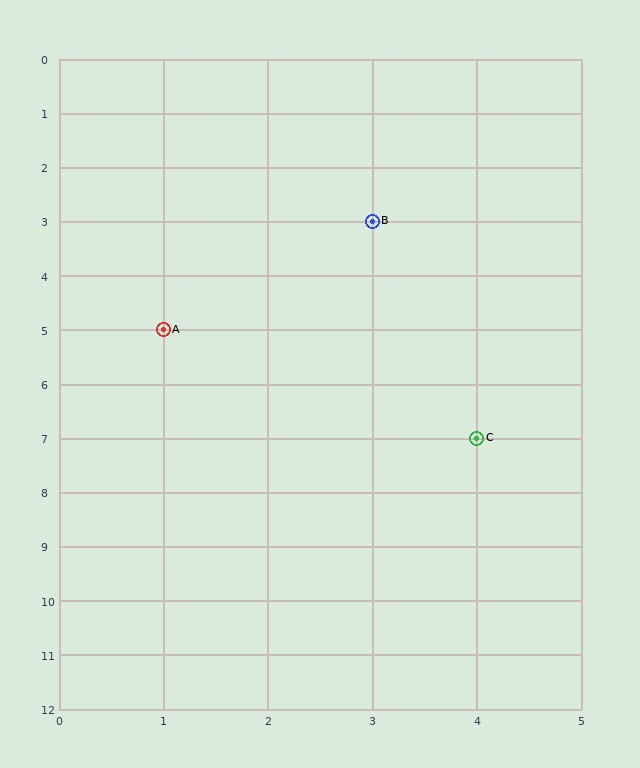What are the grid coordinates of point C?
Point C is at grid coordinates (4, 7).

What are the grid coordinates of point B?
Point B is at grid coordinates (3, 3).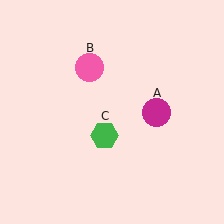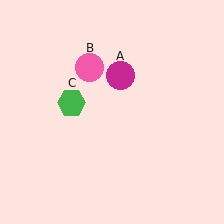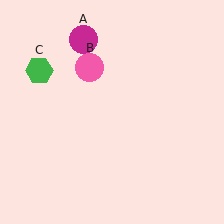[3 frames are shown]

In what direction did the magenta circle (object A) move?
The magenta circle (object A) moved up and to the left.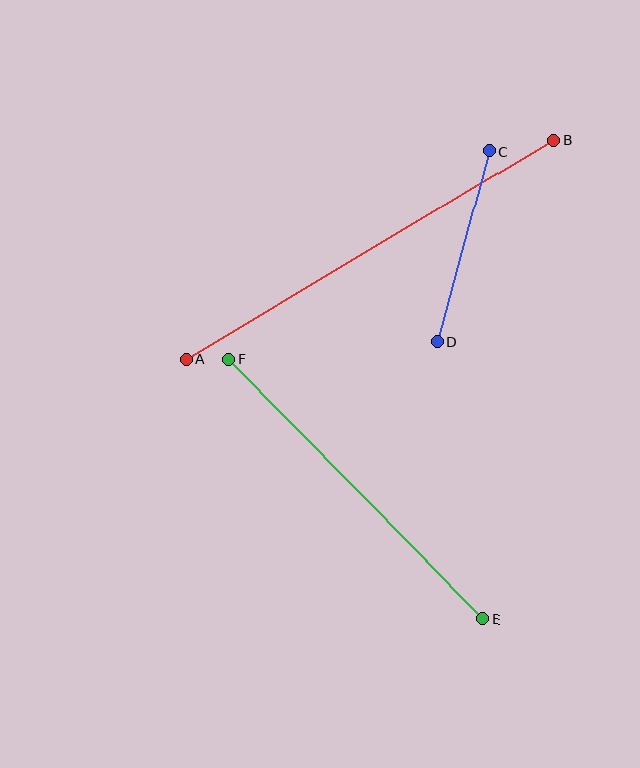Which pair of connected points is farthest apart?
Points A and B are farthest apart.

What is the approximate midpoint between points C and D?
The midpoint is at approximately (463, 247) pixels.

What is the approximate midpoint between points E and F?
The midpoint is at approximately (356, 489) pixels.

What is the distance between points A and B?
The distance is approximately 428 pixels.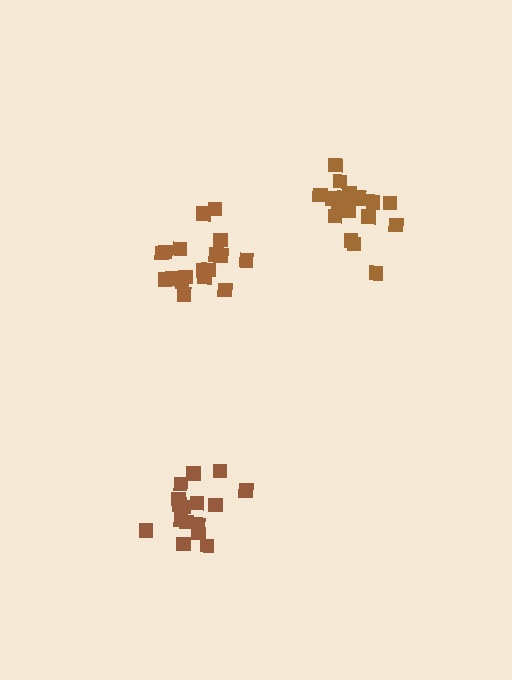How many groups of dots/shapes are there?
There are 3 groups.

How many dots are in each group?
Group 1: 16 dots, Group 2: 19 dots, Group 3: 19 dots (54 total).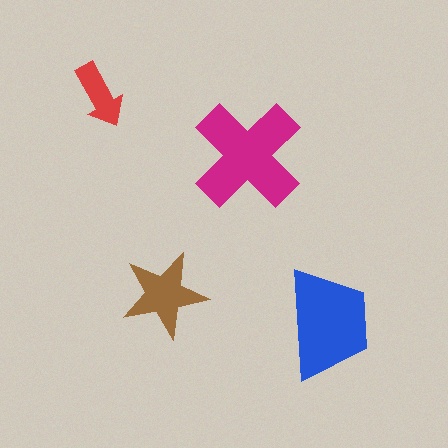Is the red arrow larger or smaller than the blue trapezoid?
Smaller.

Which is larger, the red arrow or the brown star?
The brown star.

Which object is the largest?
The magenta cross.